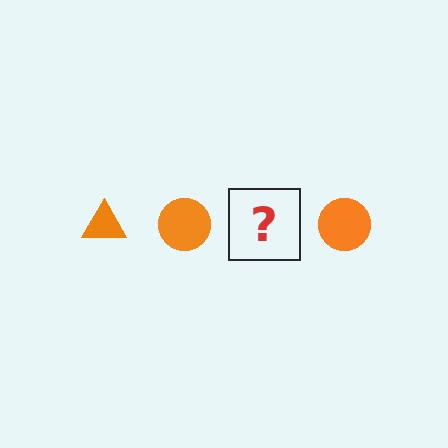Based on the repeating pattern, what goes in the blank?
The blank should be an orange triangle.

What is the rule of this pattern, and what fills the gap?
The rule is that the pattern cycles through triangle, circle shapes in orange. The gap should be filled with an orange triangle.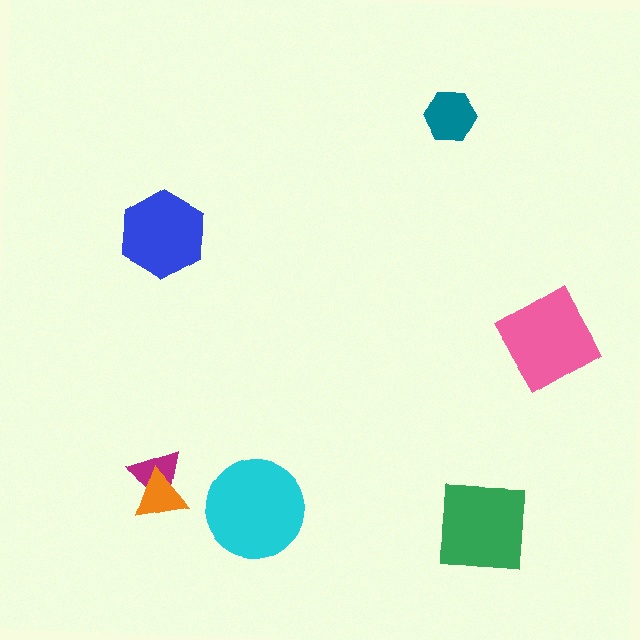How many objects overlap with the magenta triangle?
1 object overlaps with the magenta triangle.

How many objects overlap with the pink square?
0 objects overlap with the pink square.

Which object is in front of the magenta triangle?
The orange triangle is in front of the magenta triangle.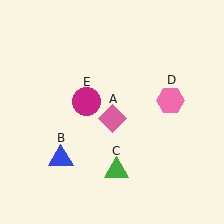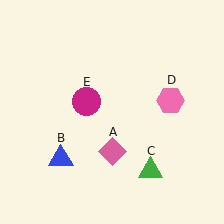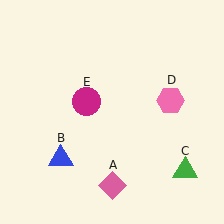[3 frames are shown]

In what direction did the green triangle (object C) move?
The green triangle (object C) moved right.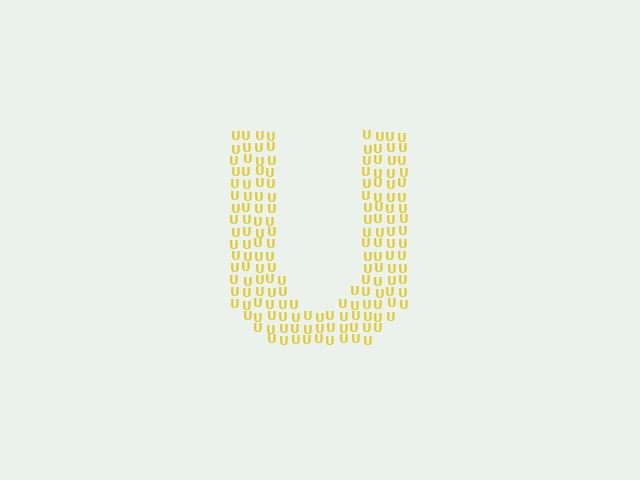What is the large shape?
The large shape is the letter U.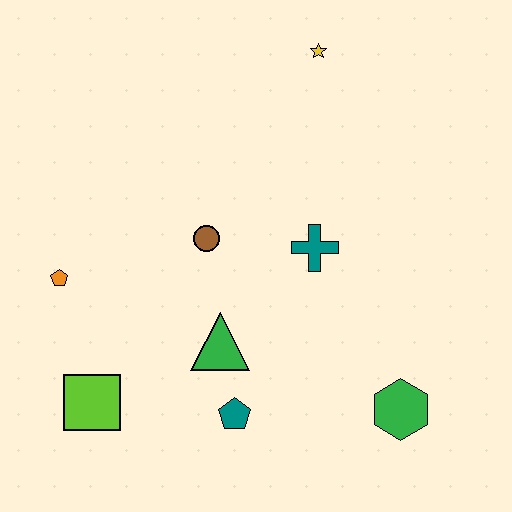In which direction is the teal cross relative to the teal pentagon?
The teal cross is above the teal pentagon.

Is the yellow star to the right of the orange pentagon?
Yes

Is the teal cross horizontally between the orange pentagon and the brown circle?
No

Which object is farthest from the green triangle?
The yellow star is farthest from the green triangle.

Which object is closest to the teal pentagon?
The green triangle is closest to the teal pentagon.